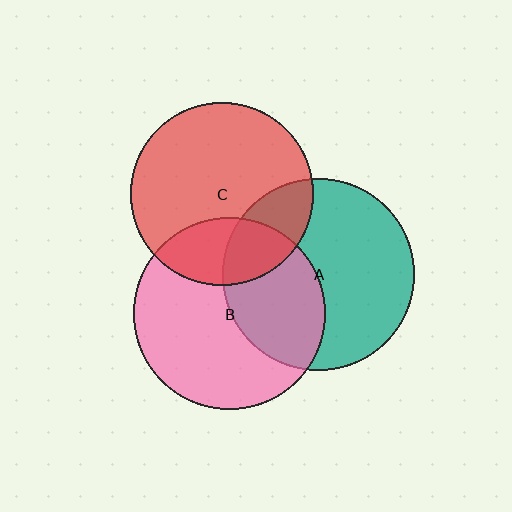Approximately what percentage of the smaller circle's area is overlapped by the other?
Approximately 25%.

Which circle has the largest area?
Circle B (pink).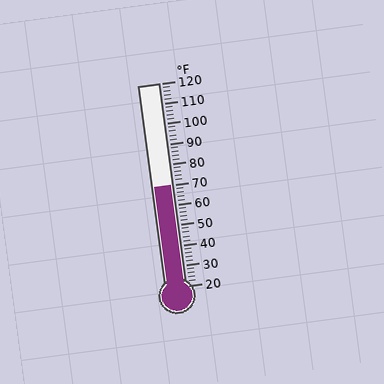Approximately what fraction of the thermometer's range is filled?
The thermometer is filled to approximately 50% of its range.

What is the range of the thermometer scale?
The thermometer scale ranges from 20°F to 120°F.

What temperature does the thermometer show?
The thermometer shows approximately 70°F.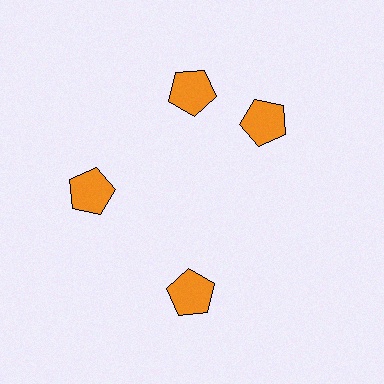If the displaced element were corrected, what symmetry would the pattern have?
It would have 4-fold rotational symmetry — the pattern would map onto itself every 90 degrees.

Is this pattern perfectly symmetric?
No. The 4 orange pentagons are arranged in a ring, but one element near the 3 o'clock position is rotated out of alignment along the ring, breaking the 4-fold rotational symmetry.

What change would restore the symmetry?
The symmetry would be restored by rotating it back into even spacing with its neighbors so that all 4 pentagons sit at equal angles and equal distance from the center.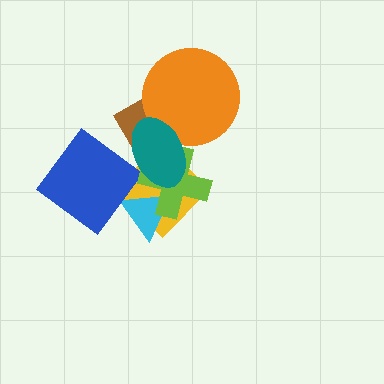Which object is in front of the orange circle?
The teal ellipse is in front of the orange circle.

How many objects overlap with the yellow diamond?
5 objects overlap with the yellow diamond.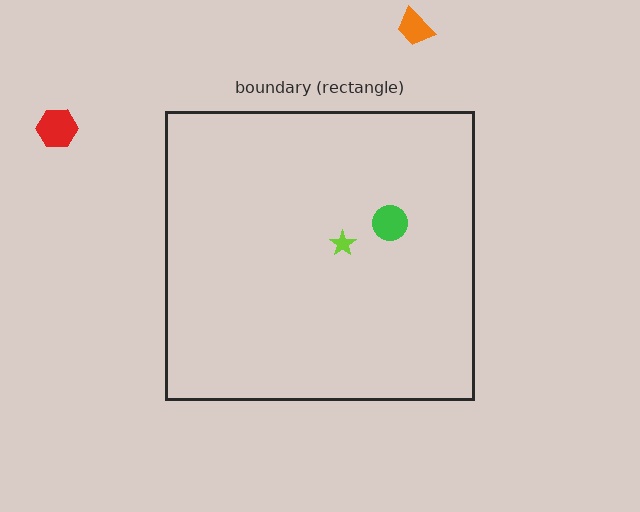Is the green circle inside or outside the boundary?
Inside.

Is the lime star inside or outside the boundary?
Inside.